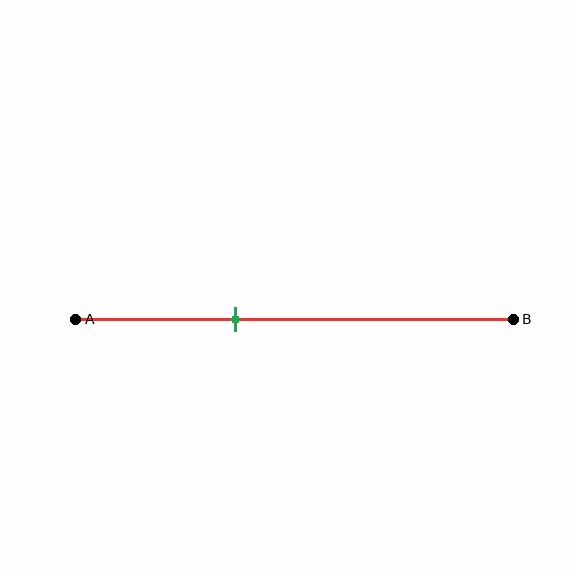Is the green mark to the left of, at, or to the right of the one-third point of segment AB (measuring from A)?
The green mark is to the right of the one-third point of segment AB.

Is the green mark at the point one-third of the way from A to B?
No, the mark is at about 35% from A, not at the 33% one-third point.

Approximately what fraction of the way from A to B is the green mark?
The green mark is approximately 35% of the way from A to B.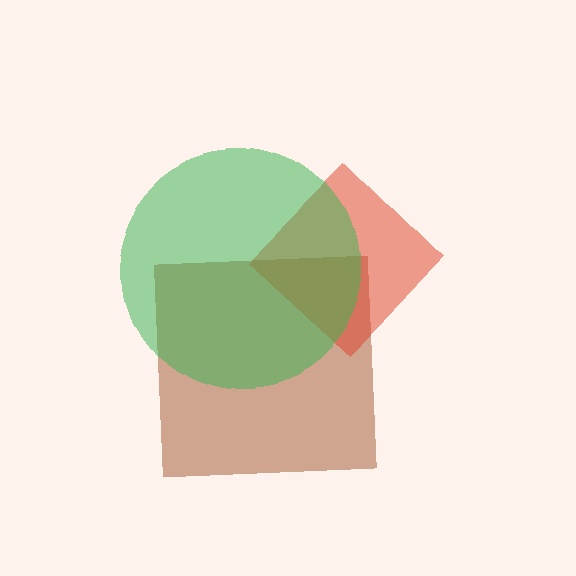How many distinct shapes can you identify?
There are 3 distinct shapes: a brown square, a red diamond, a green circle.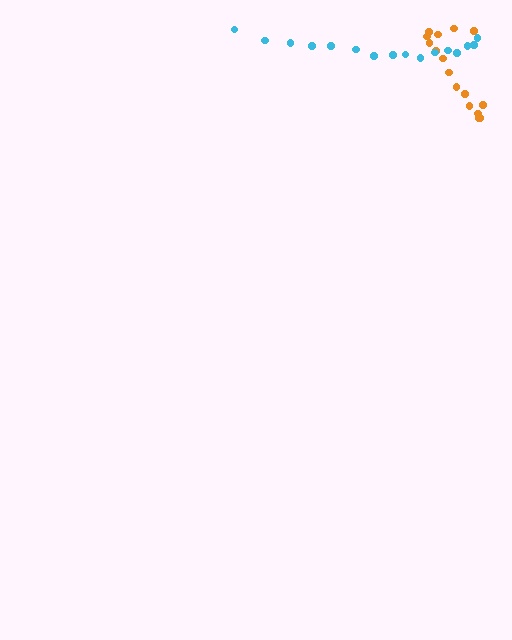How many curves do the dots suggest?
There are 2 distinct paths.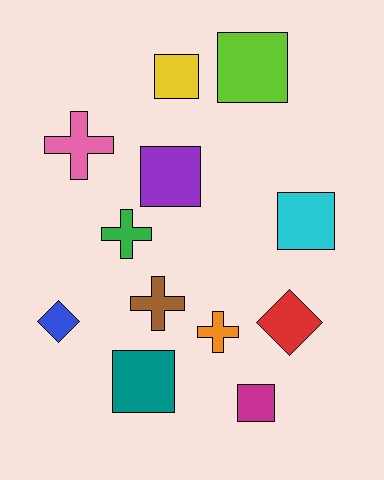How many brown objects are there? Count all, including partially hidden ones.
There is 1 brown object.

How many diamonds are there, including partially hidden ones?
There are 2 diamonds.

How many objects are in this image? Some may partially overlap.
There are 12 objects.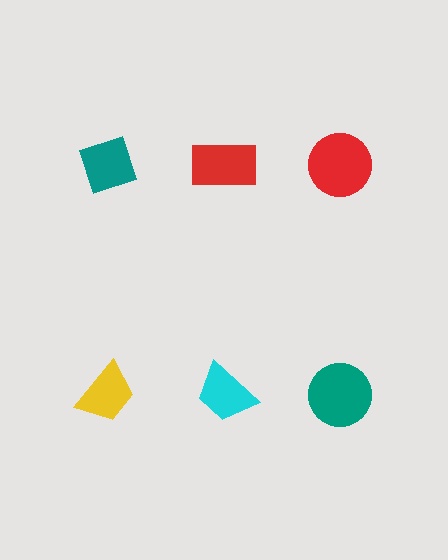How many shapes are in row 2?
3 shapes.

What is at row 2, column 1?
A yellow trapezoid.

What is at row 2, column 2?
A cyan trapezoid.